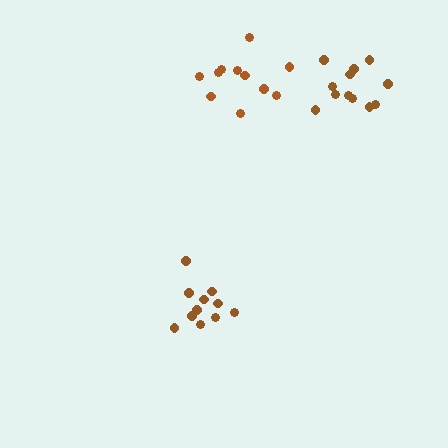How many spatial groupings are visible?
There are 3 spatial groupings.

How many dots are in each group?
Group 1: 11 dots, Group 2: 13 dots, Group 3: 11 dots (35 total).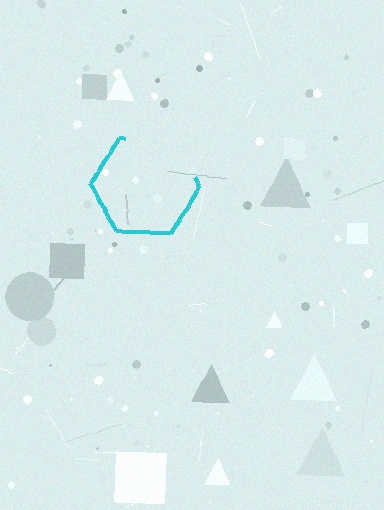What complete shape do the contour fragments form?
The contour fragments form a hexagon.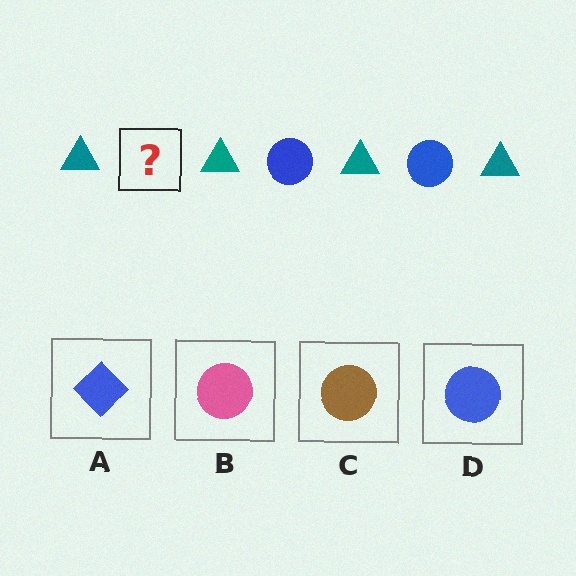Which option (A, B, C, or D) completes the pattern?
D.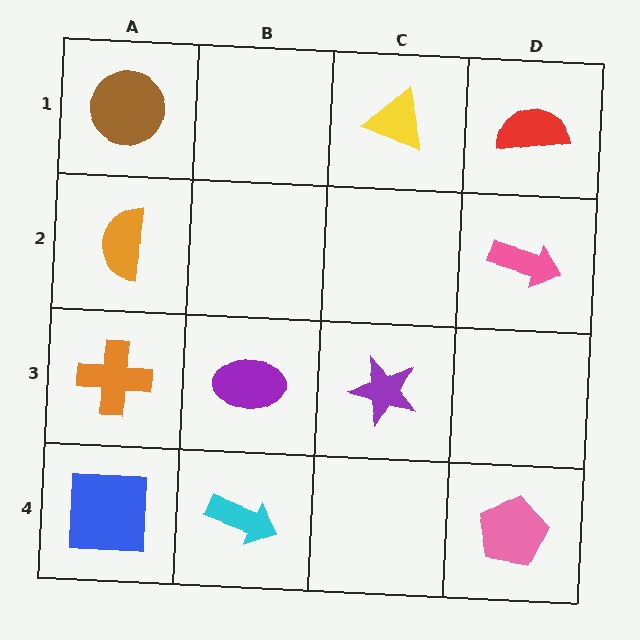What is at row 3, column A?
An orange cross.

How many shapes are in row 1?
3 shapes.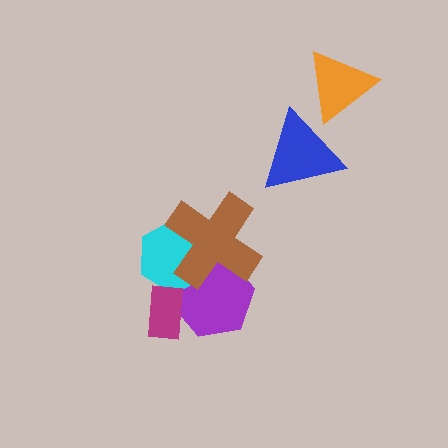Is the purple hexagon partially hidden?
Yes, it is partially covered by another shape.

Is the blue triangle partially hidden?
Yes, it is partially covered by another shape.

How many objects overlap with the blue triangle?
1 object overlaps with the blue triangle.